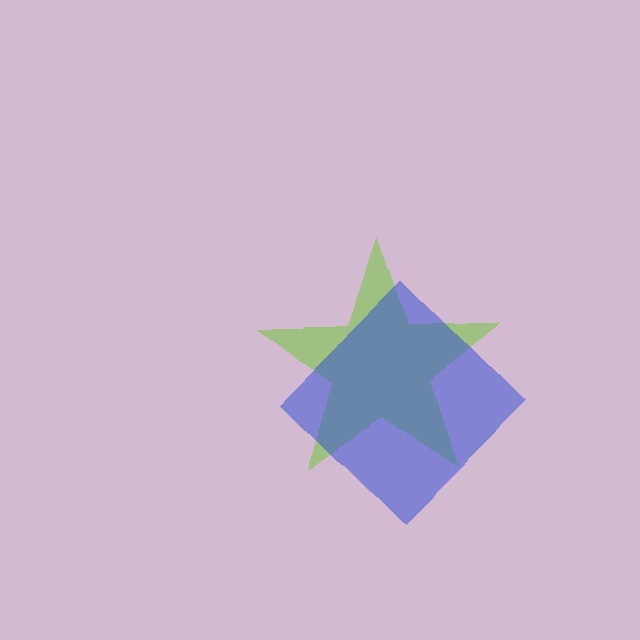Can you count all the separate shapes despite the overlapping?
Yes, there are 2 separate shapes.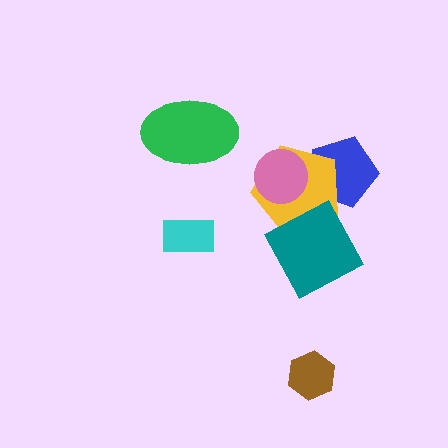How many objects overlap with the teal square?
1 object overlaps with the teal square.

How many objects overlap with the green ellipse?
0 objects overlap with the green ellipse.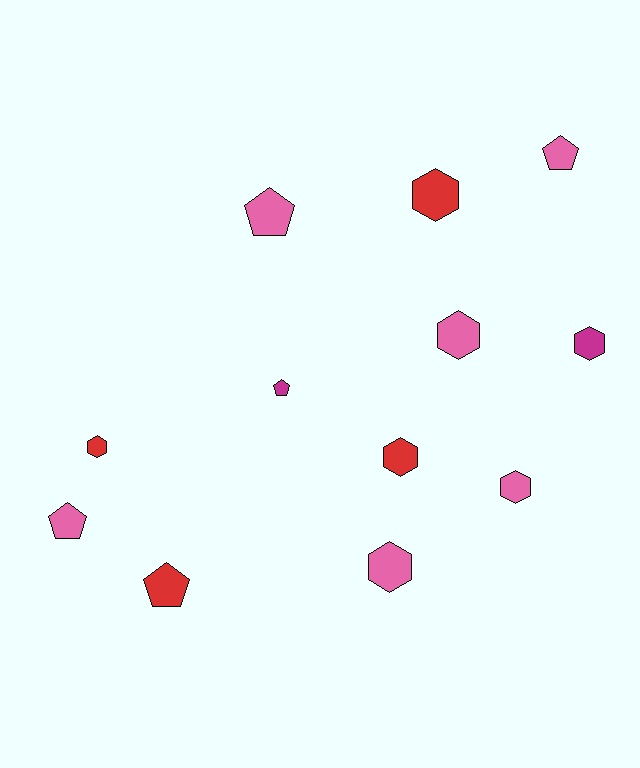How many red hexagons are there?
There are 3 red hexagons.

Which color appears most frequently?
Pink, with 6 objects.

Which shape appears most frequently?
Hexagon, with 7 objects.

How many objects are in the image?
There are 12 objects.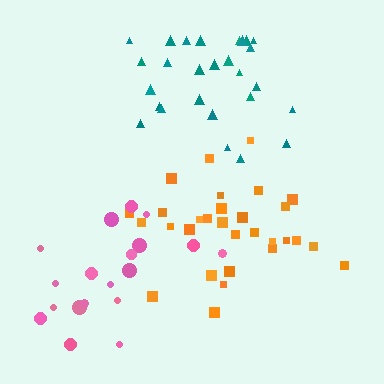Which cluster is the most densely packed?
Orange.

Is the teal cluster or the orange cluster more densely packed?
Orange.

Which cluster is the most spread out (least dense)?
Pink.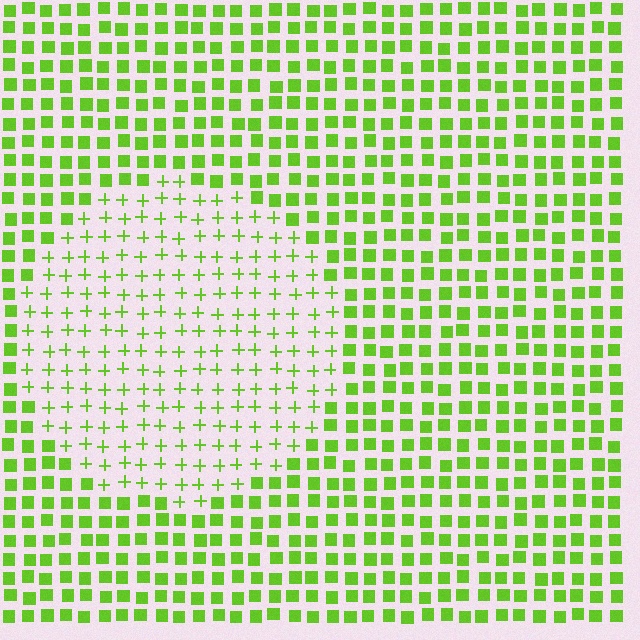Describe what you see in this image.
The image is filled with small lime elements arranged in a uniform grid. A circle-shaped region contains plus signs, while the surrounding area contains squares. The boundary is defined purely by the change in element shape.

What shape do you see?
I see a circle.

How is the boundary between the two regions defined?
The boundary is defined by a change in element shape: plus signs inside vs. squares outside. All elements share the same color and spacing.